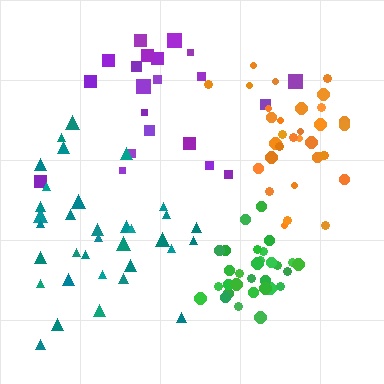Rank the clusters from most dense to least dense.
green, orange, teal, purple.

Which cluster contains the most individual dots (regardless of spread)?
Teal (34).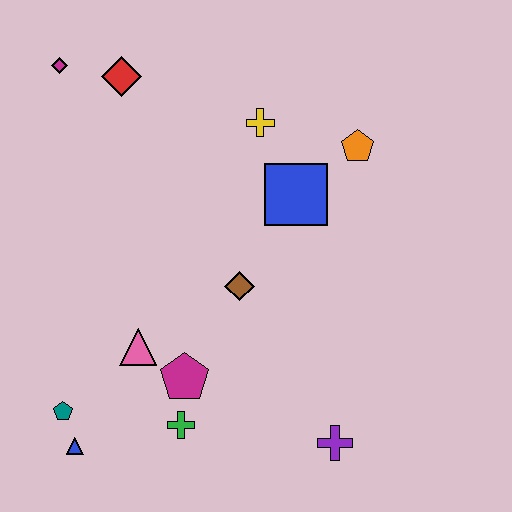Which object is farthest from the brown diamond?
The magenta diamond is farthest from the brown diamond.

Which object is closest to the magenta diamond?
The red diamond is closest to the magenta diamond.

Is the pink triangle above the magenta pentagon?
Yes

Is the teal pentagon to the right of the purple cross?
No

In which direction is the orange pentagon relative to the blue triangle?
The orange pentagon is above the blue triangle.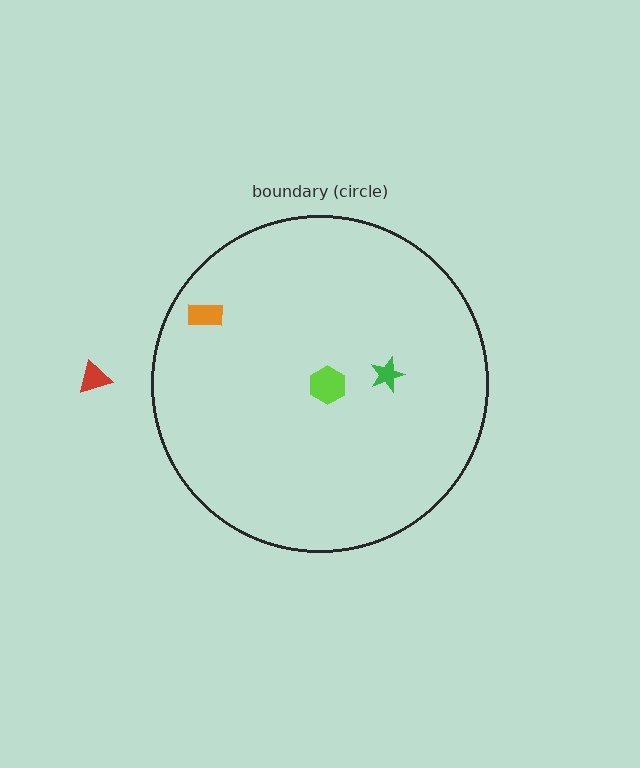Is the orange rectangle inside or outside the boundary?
Inside.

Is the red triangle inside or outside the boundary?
Outside.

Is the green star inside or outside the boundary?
Inside.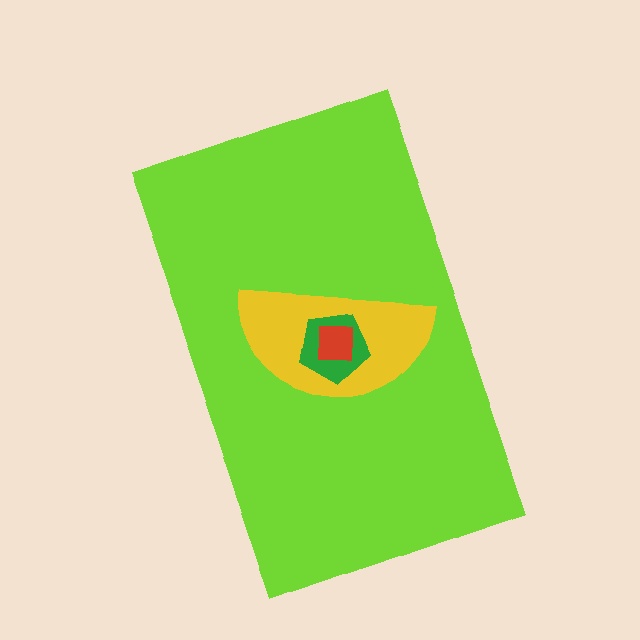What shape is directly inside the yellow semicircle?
The green pentagon.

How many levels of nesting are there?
4.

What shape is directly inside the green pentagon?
The red square.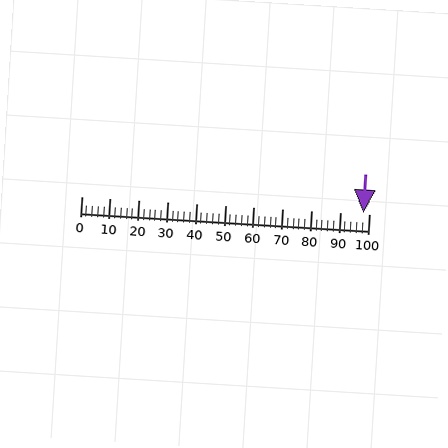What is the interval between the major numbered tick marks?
The major tick marks are spaced 10 units apart.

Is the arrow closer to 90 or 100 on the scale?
The arrow is closer to 100.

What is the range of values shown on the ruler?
The ruler shows values from 0 to 100.